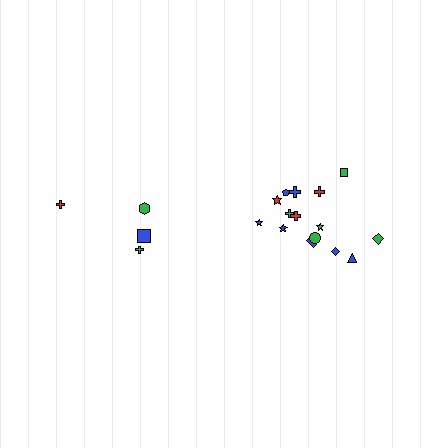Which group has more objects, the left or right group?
The right group.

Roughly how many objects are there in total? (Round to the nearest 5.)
Roughly 20 objects in total.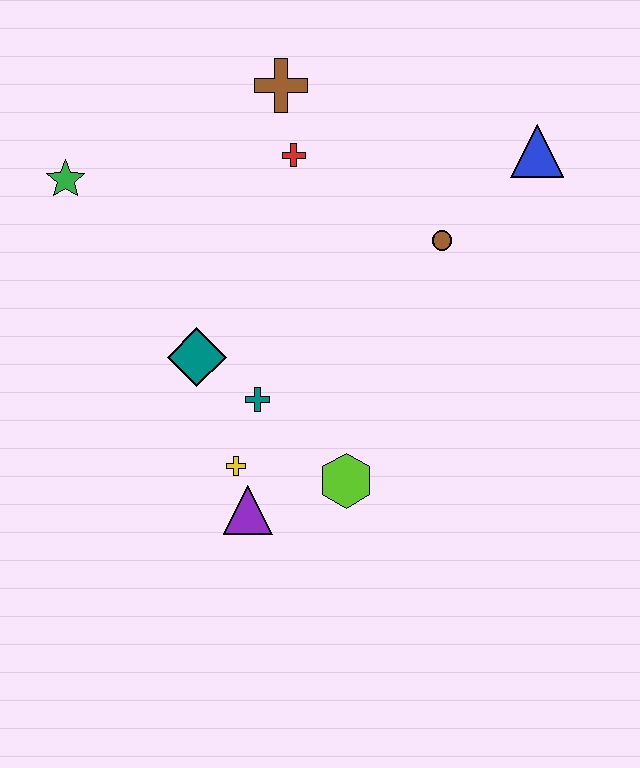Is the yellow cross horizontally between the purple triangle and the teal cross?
No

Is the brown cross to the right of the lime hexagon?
No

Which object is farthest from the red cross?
The purple triangle is farthest from the red cross.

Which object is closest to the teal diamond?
The teal cross is closest to the teal diamond.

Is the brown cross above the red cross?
Yes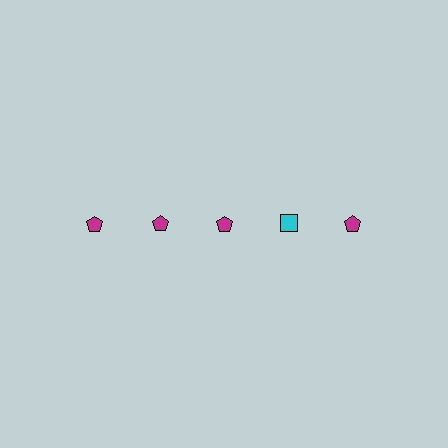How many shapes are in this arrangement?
There are 5 shapes arranged in a grid pattern.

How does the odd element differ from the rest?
It differs in both color (cyan instead of magenta) and shape (square instead of pentagon).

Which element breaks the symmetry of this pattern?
The cyan square in the top row, second from right column breaks the symmetry. All other shapes are magenta pentagons.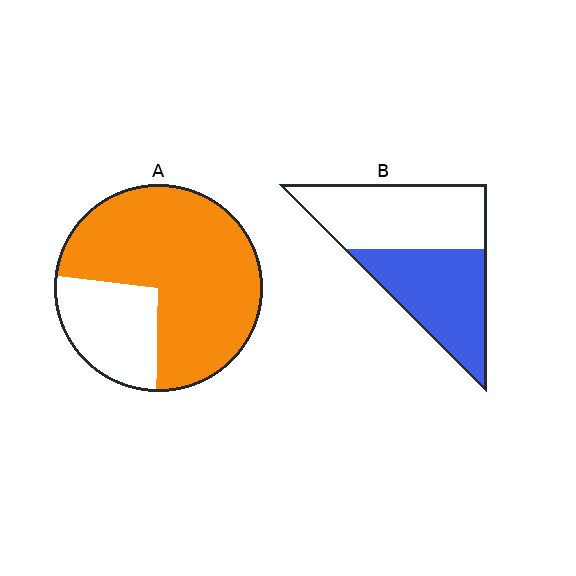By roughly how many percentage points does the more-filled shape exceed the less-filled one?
By roughly 25 percentage points (A over B).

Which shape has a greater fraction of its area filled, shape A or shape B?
Shape A.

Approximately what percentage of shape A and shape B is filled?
A is approximately 75% and B is approximately 45%.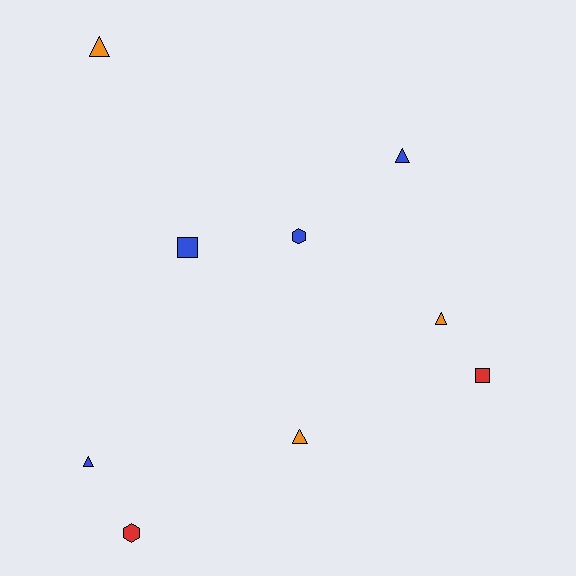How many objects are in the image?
There are 9 objects.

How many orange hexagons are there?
There are no orange hexagons.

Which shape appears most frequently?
Triangle, with 5 objects.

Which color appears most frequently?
Blue, with 4 objects.